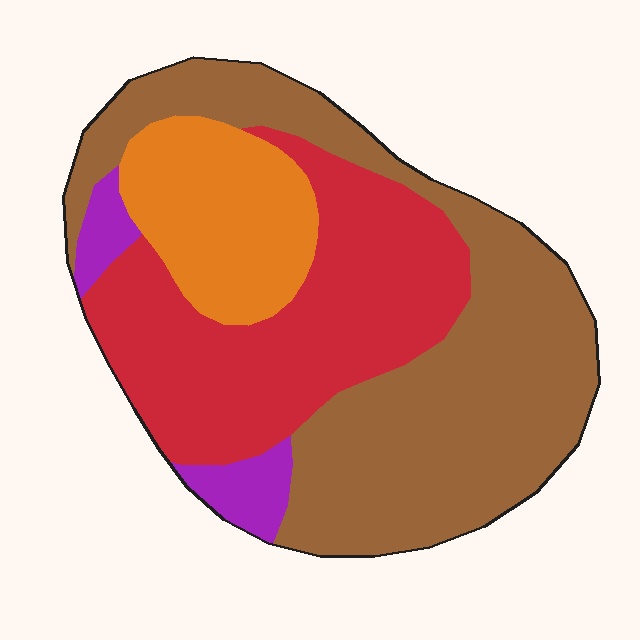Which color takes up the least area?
Purple, at roughly 5%.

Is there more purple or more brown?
Brown.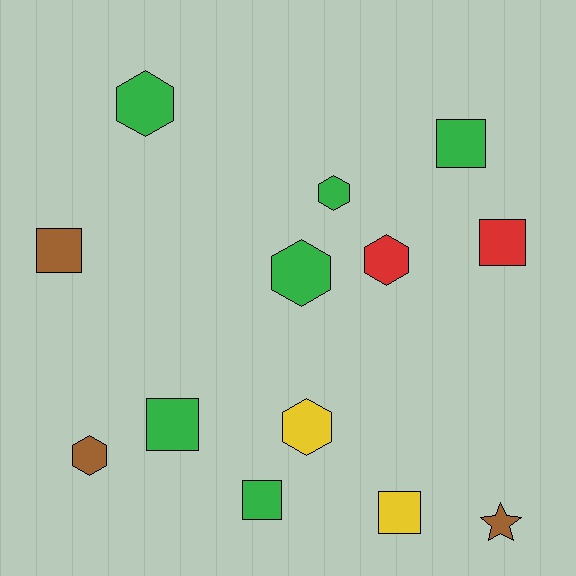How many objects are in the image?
There are 13 objects.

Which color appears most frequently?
Green, with 6 objects.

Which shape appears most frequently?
Square, with 6 objects.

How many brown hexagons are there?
There is 1 brown hexagon.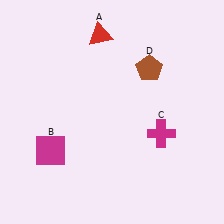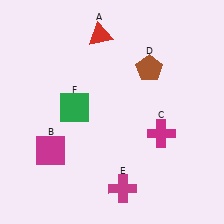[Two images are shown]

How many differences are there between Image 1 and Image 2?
There are 2 differences between the two images.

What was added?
A magenta cross (E), a green square (F) were added in Image 2.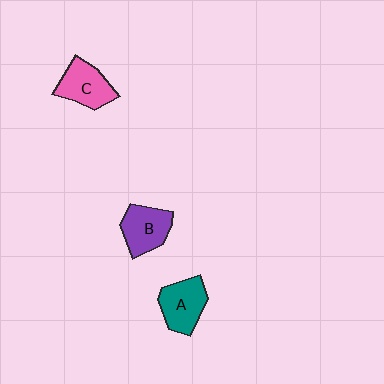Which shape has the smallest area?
Shape B (purple).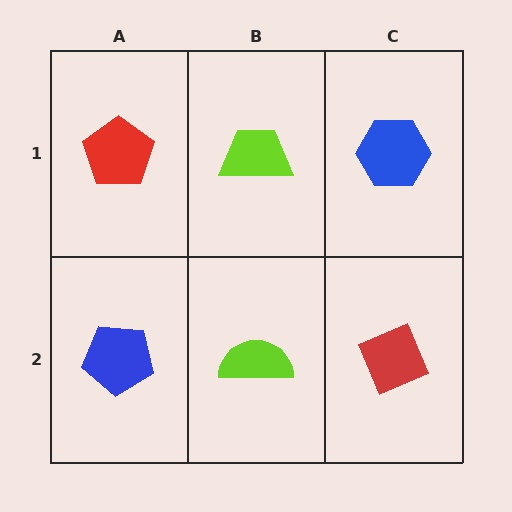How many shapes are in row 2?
3 shapes.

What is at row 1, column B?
A lime trapezoid.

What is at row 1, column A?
A red pentagon.